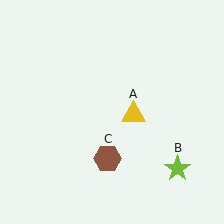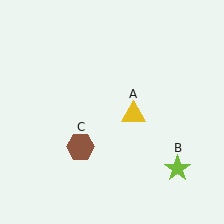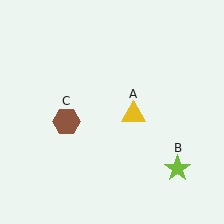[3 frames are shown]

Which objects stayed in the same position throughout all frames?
Yellow triangle (object A) and lime star (object B) remained stationary.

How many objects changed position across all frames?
1 object changed position: brown hexagon (object C).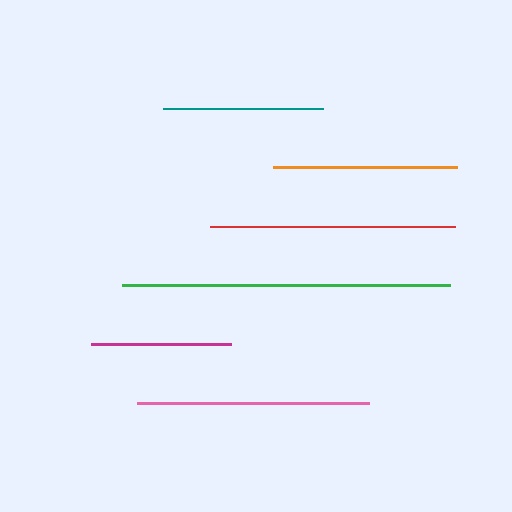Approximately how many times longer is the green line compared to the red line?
The green line is approximately 1.3 times the length of the red line.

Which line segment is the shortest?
The magenta line is the shortest at approximately 140 pixels.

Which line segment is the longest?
The green line is the longest at approximately 328 pixels.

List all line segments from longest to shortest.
From longest to shortest: green, red, pink, orange, teal, magenta.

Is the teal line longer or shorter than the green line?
The green line is longer than the teal line.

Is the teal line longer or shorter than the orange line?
The orange line is longer than the teal line.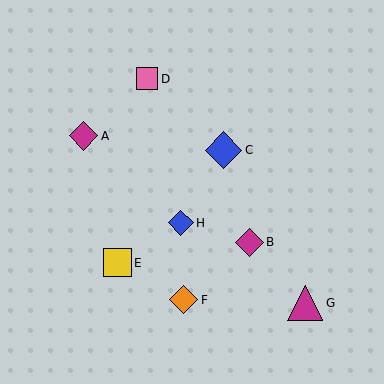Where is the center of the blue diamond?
The center of the blue diamond is at (181, 223).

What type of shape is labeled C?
Shape C is a blue diamond.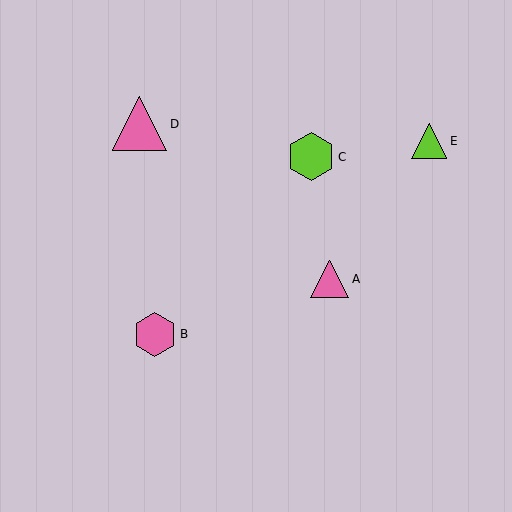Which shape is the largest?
The pink triangle (labeled D) is the largest.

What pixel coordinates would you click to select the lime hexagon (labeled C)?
Click at (311, 157) to select the lime hexagon C.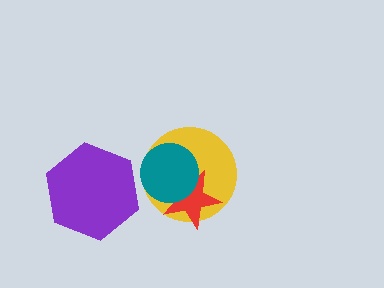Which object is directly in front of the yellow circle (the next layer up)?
The red star is directly in front of the yellow circle.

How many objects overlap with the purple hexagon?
0 objects overlap with the purple hexagon.